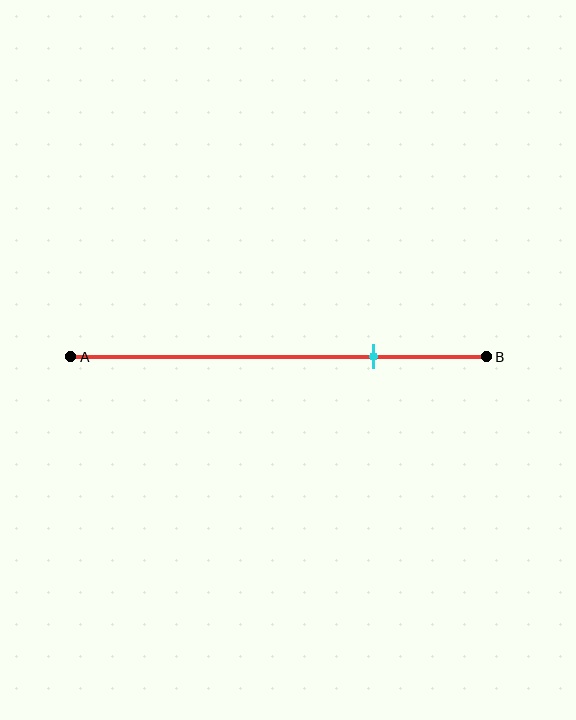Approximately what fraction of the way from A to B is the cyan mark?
The cyan mark is approximately 75% of the way from A to B.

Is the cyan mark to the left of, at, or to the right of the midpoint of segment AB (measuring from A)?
The cyan mark is to the right of the midpoint of segment AB.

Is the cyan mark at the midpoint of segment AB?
No, the mark is at about 75% from A, not at the 50% midpoint.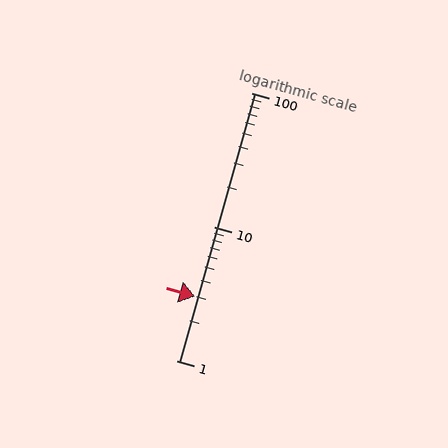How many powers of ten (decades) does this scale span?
The scale spans 2 decades, from 1 to 100.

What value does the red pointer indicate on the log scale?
The pointer indicates approximately 3.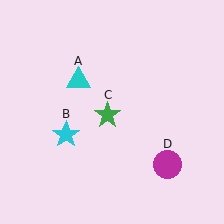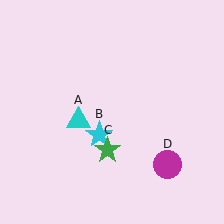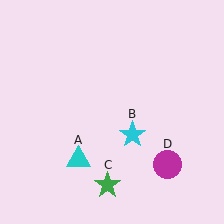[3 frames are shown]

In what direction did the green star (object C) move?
The green star (object C) moved down.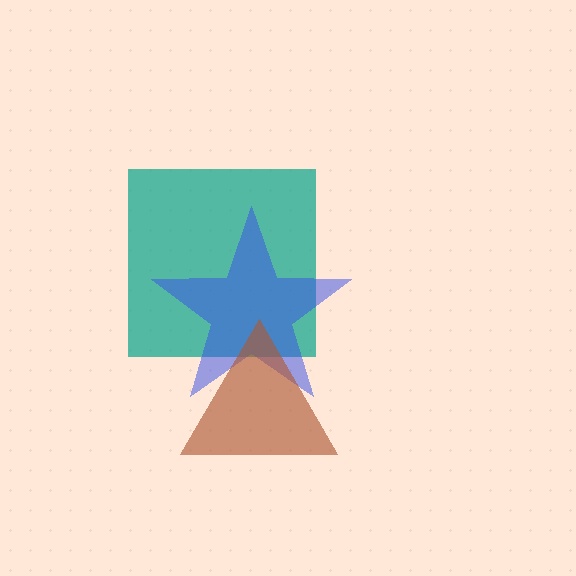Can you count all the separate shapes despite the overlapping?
Yes, there are 3 separate shapes.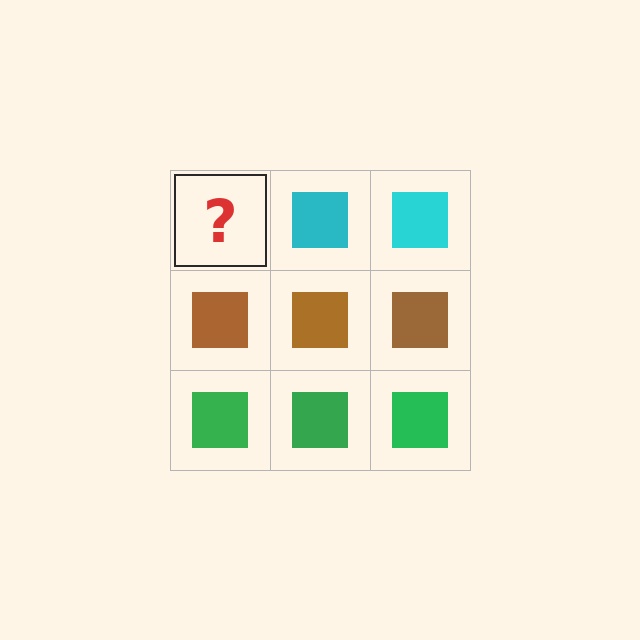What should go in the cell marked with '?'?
The missing cell should contain a cyan square.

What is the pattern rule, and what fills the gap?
The rule is that each row has a consistent color. The gap should be filled with a cyan square.